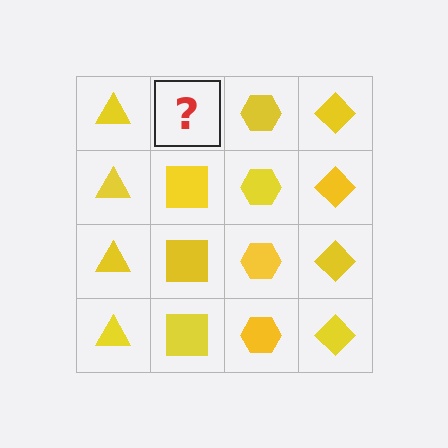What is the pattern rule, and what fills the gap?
The rule is that each column has a consistent shape. The gap should be filled with a yellow square.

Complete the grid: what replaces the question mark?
The question mark should be replaced with a yellow square.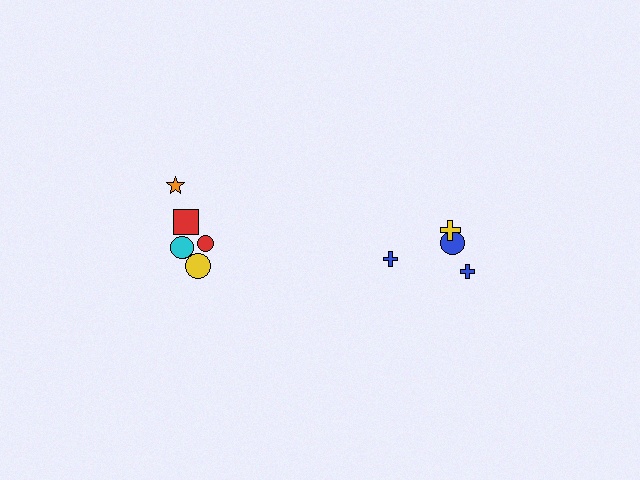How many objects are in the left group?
There are 6 objects.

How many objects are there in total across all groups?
There are 10 objects.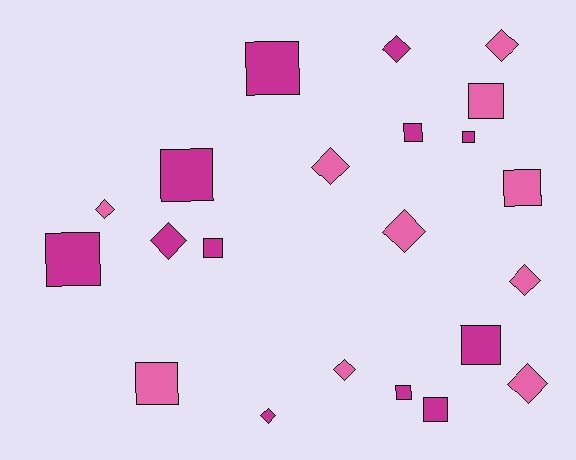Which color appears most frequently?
Magenta, with 12 objects.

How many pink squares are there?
There are 3 pink squares.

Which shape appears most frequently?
Square, with 12 objects.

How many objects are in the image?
There are 22 objects.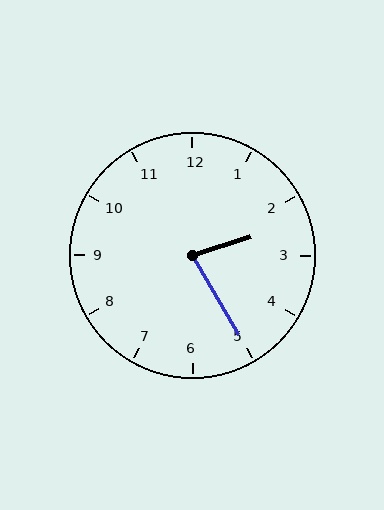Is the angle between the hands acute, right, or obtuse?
It is acute.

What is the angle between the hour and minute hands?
Approximately 78 degrees.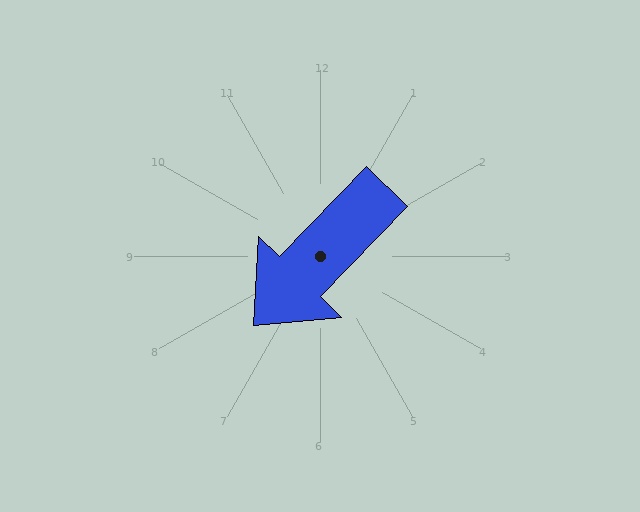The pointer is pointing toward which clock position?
Roughly 7 o'clock.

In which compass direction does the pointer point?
Southwest.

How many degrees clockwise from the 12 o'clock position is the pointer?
Approximately 224 degrees.